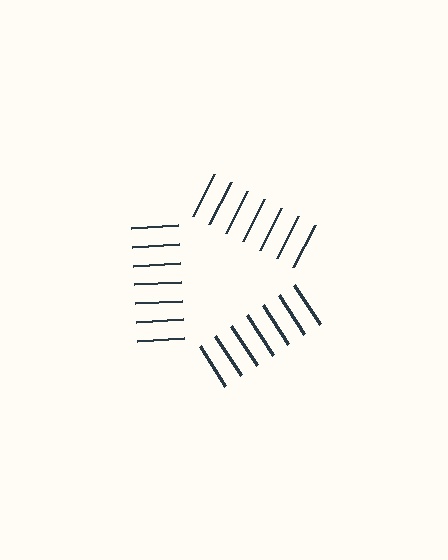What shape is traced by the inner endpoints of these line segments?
An illusory triangle — the line segments terminate on its edges but no continuous stroke is drawn.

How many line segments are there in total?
21 — 7 along each of the 3 edges.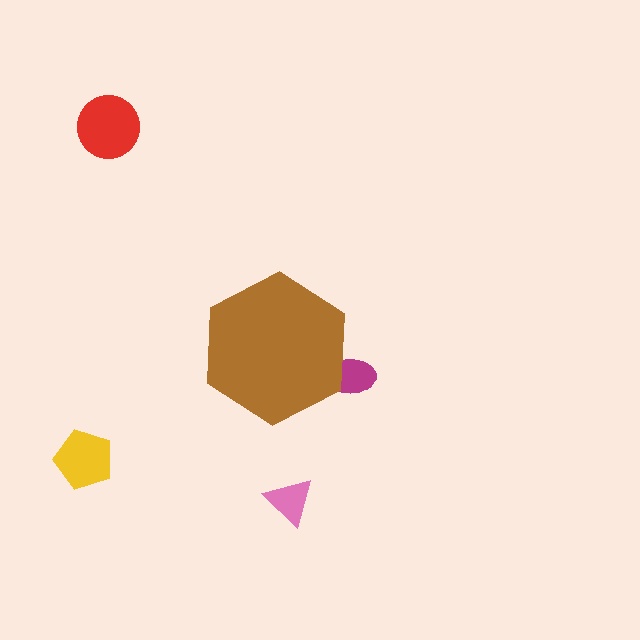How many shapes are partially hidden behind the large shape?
1 shape is partially hidden.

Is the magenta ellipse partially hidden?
Yes, the magenta ellipse is partially hidden behind the brown hexagon.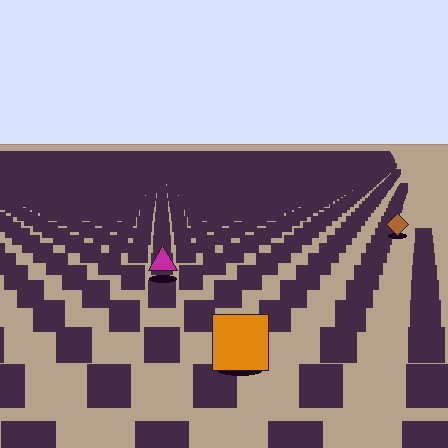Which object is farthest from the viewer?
The brown diamond is farthest from the viewer. It appears smaller and the ground texture around it is denser.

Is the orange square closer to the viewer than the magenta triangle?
Yes. The orange square is closer — you can tell from the texture gradient: the ground texture is coarser near it.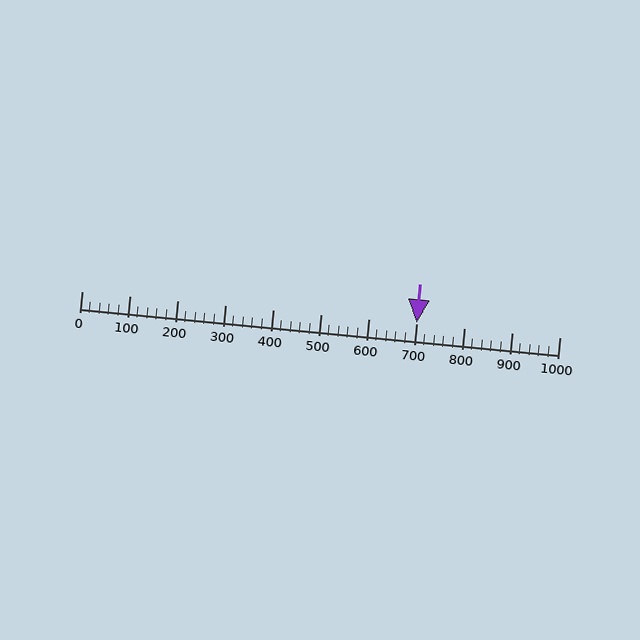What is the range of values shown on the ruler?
The ruler shows values from 0 to 1000.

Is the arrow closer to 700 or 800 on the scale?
The arrow is closer to 700.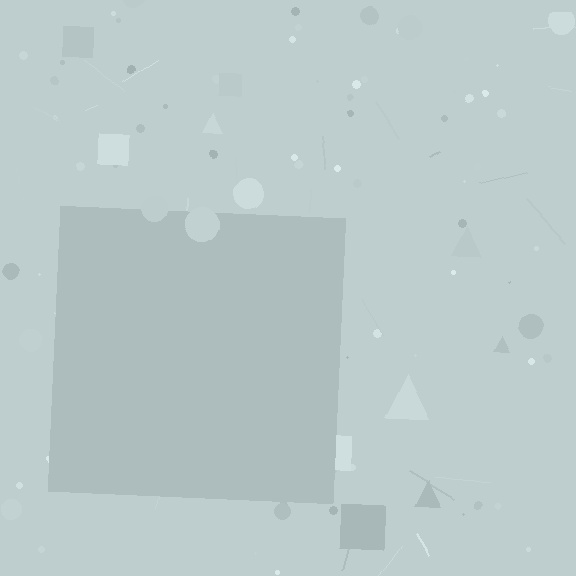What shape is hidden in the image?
A square is hidden in the image.